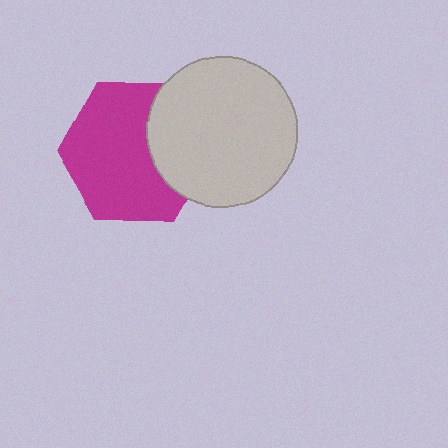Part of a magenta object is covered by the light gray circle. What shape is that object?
It is a hexagon.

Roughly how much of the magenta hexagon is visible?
Most of it is visible (roughly 70%).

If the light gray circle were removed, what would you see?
You would see the complete magenta hexagon.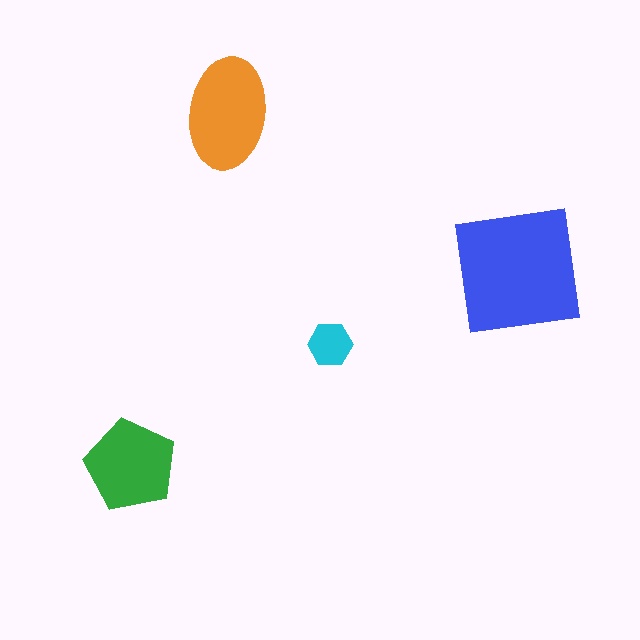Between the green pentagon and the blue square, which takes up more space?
The blue square.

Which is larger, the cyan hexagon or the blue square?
The blue square.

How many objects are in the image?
There are 4 objects in the image.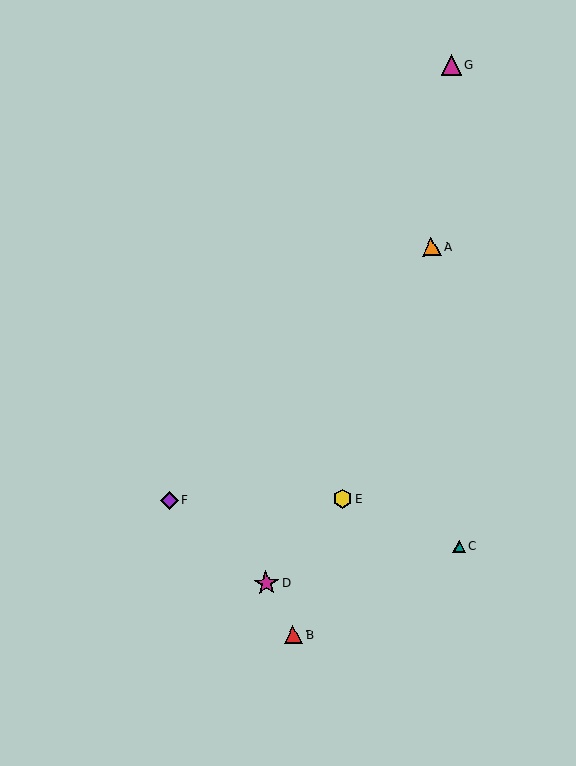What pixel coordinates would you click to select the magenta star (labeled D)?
Click at (266, 583) to select the magenta star D.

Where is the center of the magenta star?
The center of the magenta star is at (266, 583).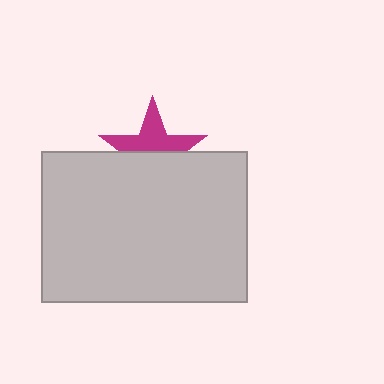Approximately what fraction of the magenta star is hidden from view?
Roughly 49% of the magenta star is hidden behind the light gray rectangle.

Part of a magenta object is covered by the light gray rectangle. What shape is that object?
It is a star.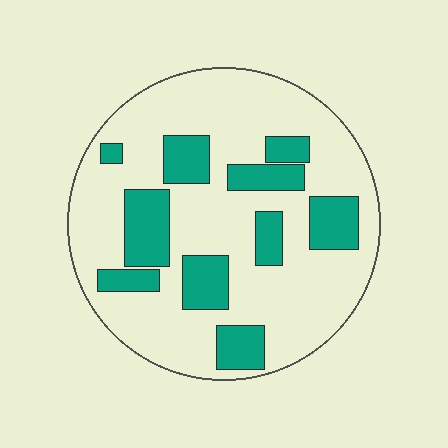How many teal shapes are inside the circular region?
10.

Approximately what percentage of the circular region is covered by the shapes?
Approximately 25%.